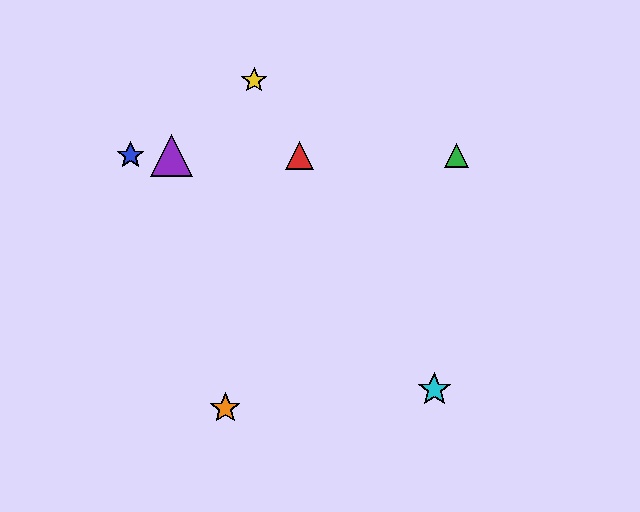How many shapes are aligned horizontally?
4 shapes (the red triangle, the blue star, the green triangle, the purple triangle) are aligned horizontally.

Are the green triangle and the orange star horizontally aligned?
No, the green triangle is at y≈156 and the orange star is at y≈408.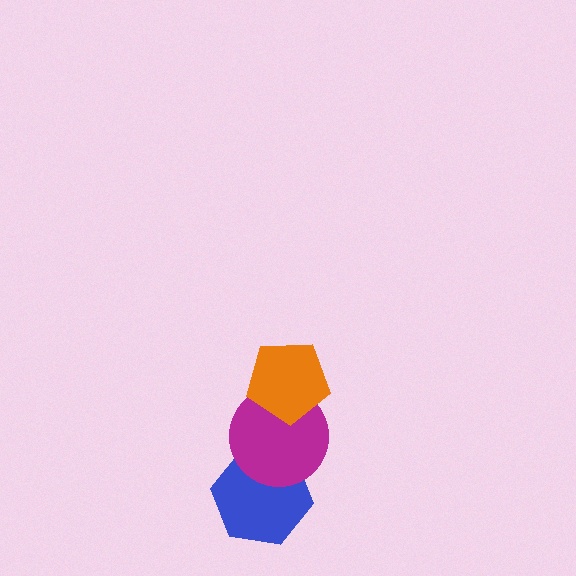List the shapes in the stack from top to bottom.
From top to bottom: the orange pentagon, the magenta circle, the blue hexagon.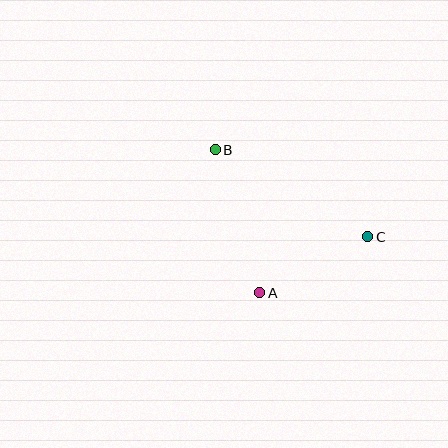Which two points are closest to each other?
Points A and C are closest to each other.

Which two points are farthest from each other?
Points B and C are farthest from each other.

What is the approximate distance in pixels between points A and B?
The distance between A and B is approximately 150 pixels.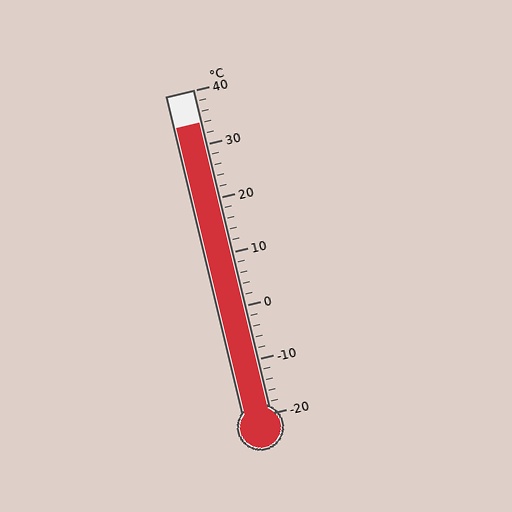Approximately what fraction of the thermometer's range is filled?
The thermometer is filled to approximately 90% of its range.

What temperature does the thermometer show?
The thermometer shows approximately 34°C.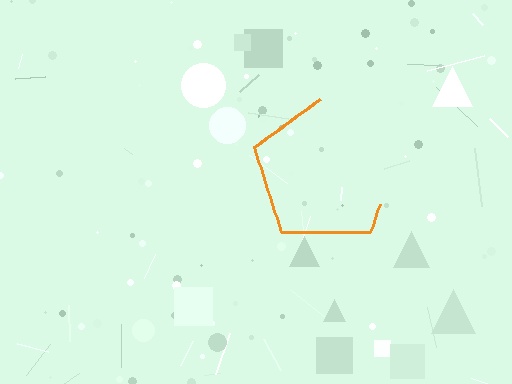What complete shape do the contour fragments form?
The contour fragments form a pentagon.